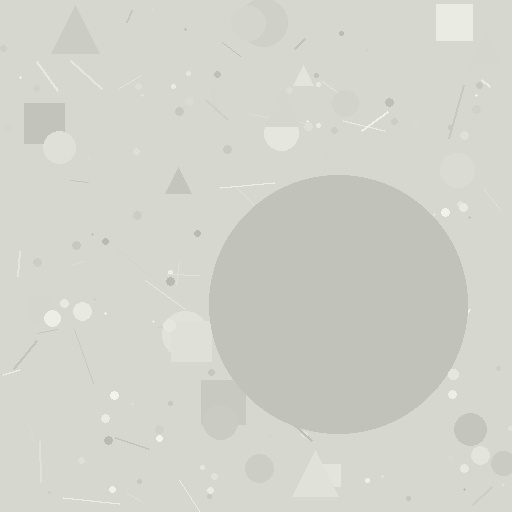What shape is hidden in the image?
A circle is hidden in the image.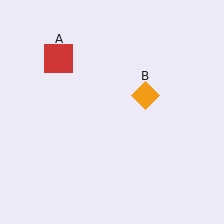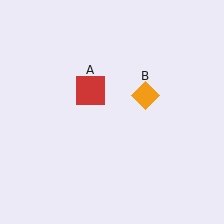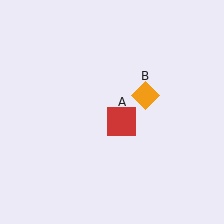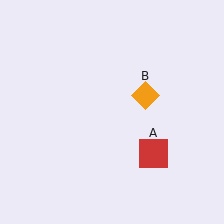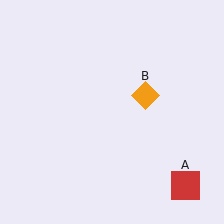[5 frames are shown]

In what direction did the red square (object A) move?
The red square (object A) moved down and to the right.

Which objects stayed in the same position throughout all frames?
Orange diamond (object B) remained stationary.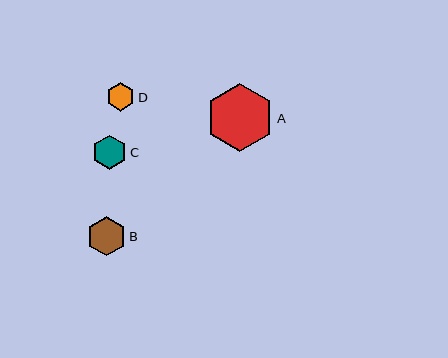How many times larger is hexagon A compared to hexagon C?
Hexagon A is approximately 2.0 times the size of hexagon C.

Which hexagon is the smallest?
Hexagon D is the smallest with a size of approximately 28 pixels.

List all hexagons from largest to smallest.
From largest to smallest: A, B, C, D.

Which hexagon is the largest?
Hexagon A is the largest with a size of approximately 67 pixels.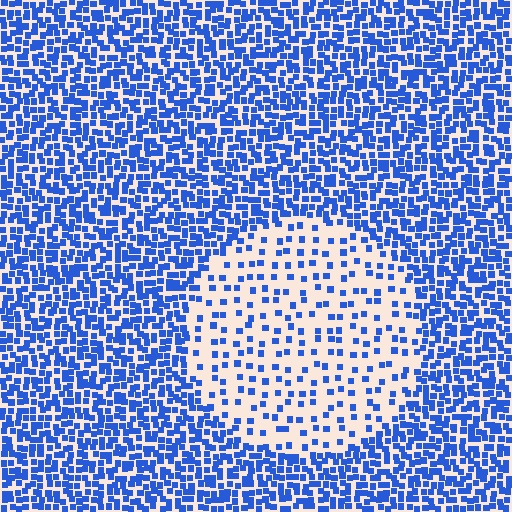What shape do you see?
I see a circle.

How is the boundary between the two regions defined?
The boundary is defined by a change in element density (approximately 2.9x ratio). All elements are the same color, size, and shape.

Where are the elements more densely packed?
The elements are more densely packed outside the circle boundary.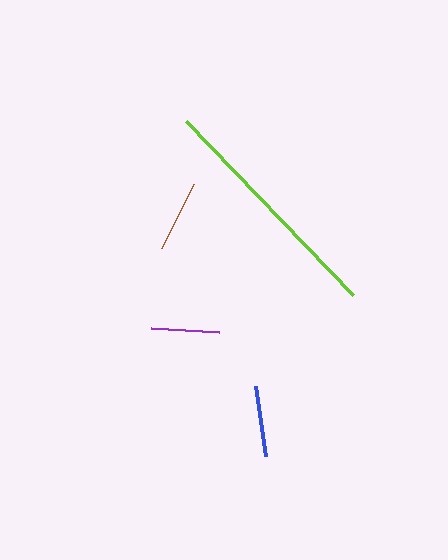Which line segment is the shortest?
The purple line is the shortest at approximately 68 pixels.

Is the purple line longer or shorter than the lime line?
The lime line is longer than the purple line.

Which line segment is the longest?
The lime line is the longest at approximately 241 pixels.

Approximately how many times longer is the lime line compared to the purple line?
The lime line is approximately 3.5 times the length of the purple line.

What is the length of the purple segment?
The purple segment is approximately 68 pixels long.